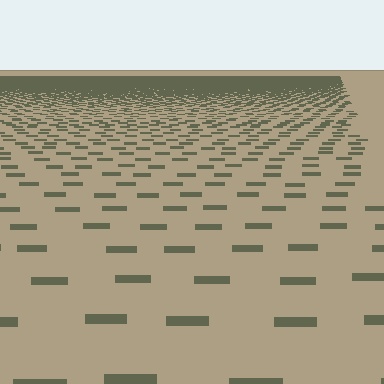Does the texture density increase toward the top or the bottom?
Density increases toward the top.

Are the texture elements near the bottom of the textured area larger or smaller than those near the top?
Larger. Near the bottom, elements are closer to the viewer and appear at a bigger on-screen size.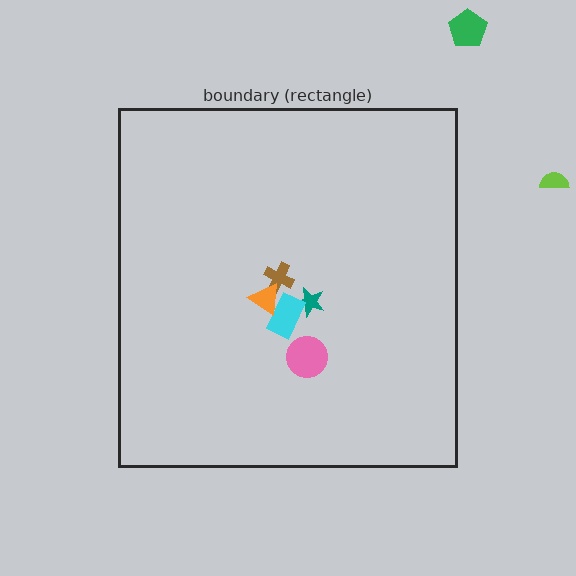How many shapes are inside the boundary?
5 inside, 2 outside.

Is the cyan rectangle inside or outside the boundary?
Inside.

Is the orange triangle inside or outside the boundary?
Inside.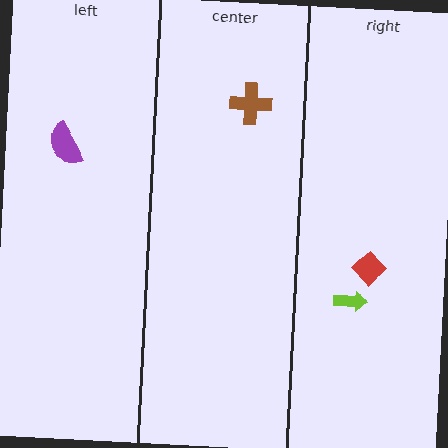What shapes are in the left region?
The purple semicircle.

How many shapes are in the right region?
2.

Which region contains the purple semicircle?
The left region.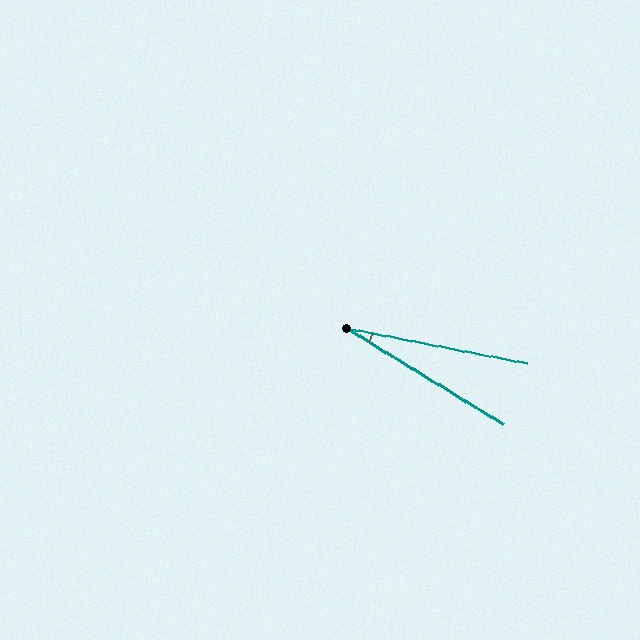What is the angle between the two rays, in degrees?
Approximately 20 degrees.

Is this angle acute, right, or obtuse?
It is acute.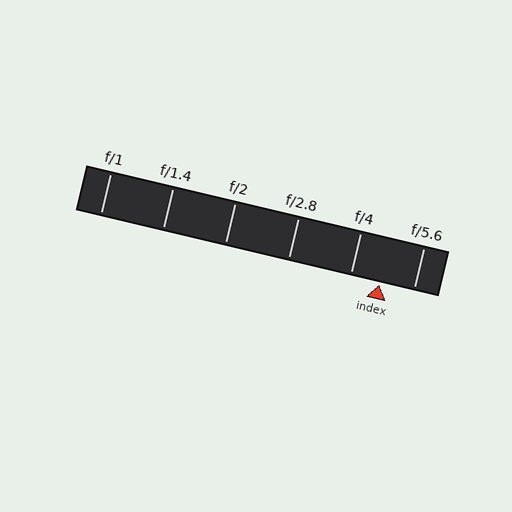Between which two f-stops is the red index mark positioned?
The index mark is between f/4 and f/5.6.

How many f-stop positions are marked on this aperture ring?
There are 6 f-stop positions marked.